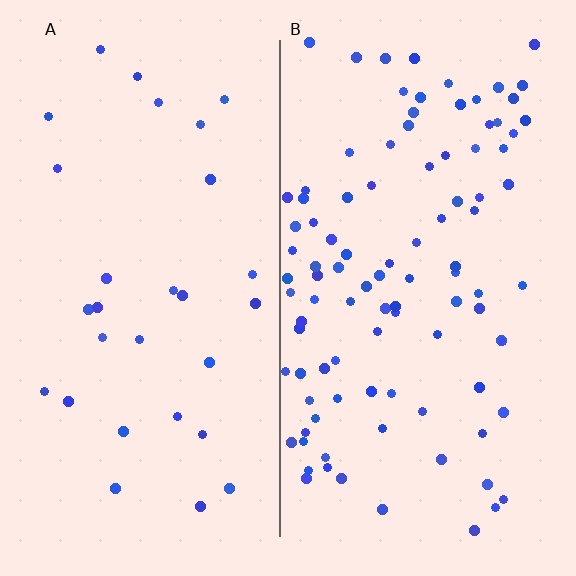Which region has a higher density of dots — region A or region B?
B (the right).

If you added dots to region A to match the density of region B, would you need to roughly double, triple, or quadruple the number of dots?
Approximately triple.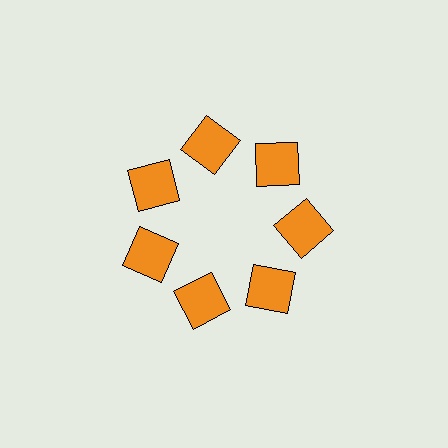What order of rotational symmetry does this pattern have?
This pattern has 7-fold rotational symmetry.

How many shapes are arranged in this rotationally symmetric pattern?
There are 7 shapes, arranged in 7 groups of 1.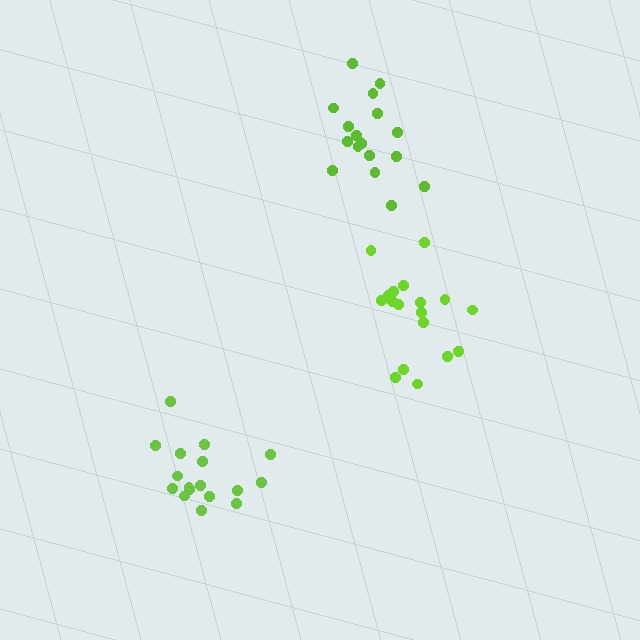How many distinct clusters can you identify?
There are 3 distinct clusters.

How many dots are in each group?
Group 1: 18 dots, Group 2: 17 dots, Group 3: 17 dots (52 total).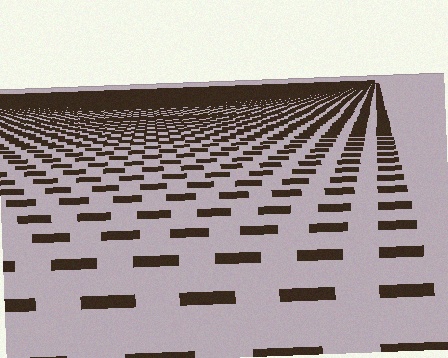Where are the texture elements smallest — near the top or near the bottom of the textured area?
Near the top.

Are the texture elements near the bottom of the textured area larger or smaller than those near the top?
Larger. Near the bottom, elements are closer to the viewer and appear at a bigger on-screen size.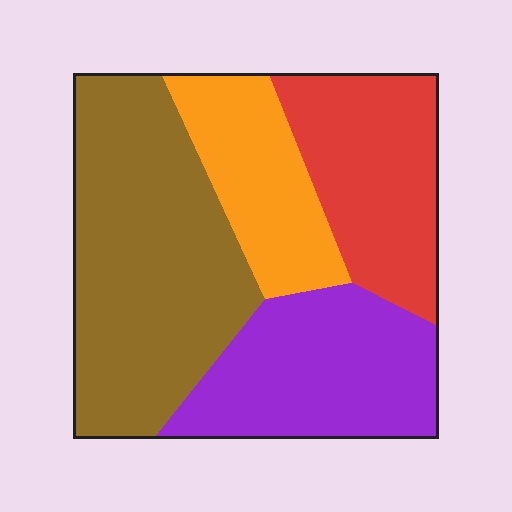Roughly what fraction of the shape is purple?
Purple takes up about one quarter (1/4) of the shape.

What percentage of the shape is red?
Red covers 22% of the shape.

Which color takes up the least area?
Orange, at roughly 15%.